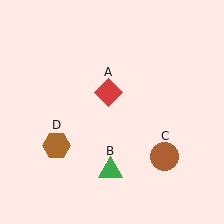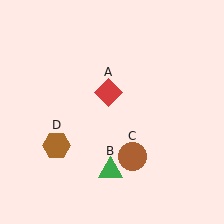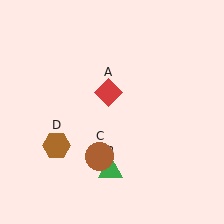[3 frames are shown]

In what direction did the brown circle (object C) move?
The brown circle (object C) moved left.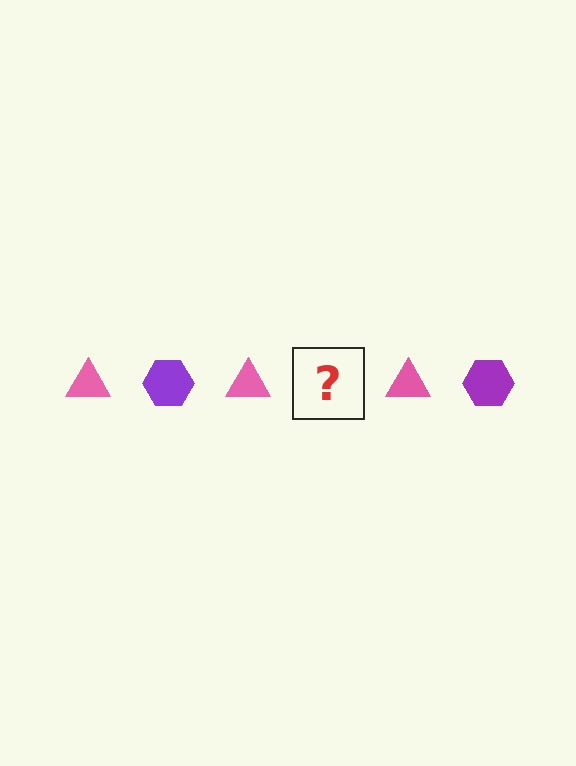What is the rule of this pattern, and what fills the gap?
The rule is that the pattern alternates between pink triangle and purple hexagon. The gap should be filled with a purple hexagon.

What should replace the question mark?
The question mark should be replaced with a purple hexagon.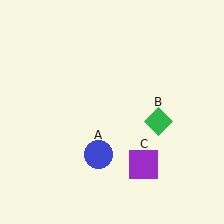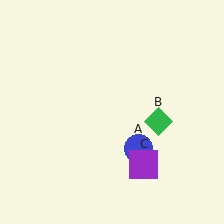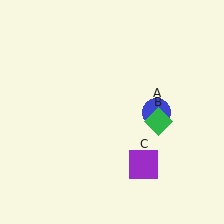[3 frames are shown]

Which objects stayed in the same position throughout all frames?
Green diamond (object B) and purple square (object C) remained stationary.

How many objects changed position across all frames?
1 object changed position: blue circle (object A).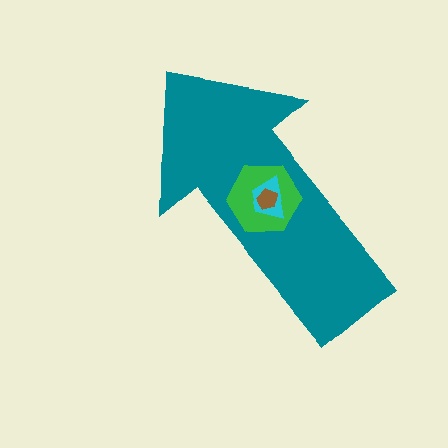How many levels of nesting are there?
4.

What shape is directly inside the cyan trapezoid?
The brown pentagon.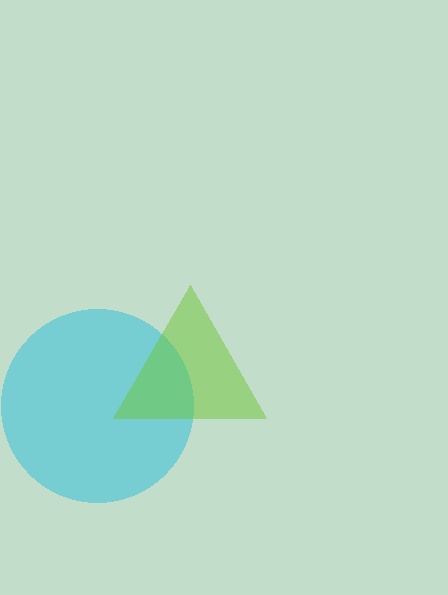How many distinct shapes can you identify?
There are 2 distinct shapes: a cyan circle, a lime triangle.